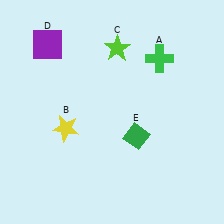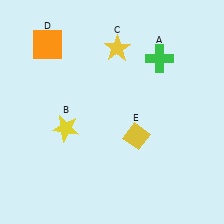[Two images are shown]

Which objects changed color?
C changed from lime to yellow. D changed from purple to orange. E changed from green to yellow.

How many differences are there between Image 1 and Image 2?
There are 3 differences between the two images.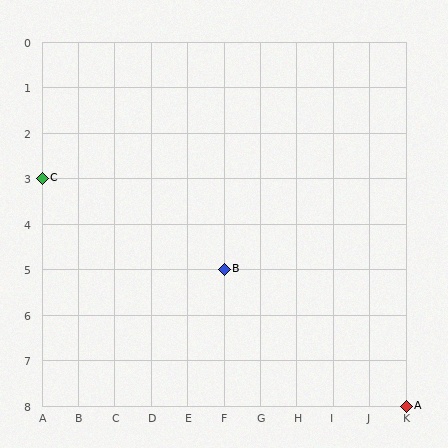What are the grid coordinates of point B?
Point B is at grid coordinates (F, 5).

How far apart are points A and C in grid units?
Points A and C are 10 columns and 5 rows apart (about 11.2 grid units diagonally).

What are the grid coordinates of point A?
Point A is at grid coordinates (K, 8).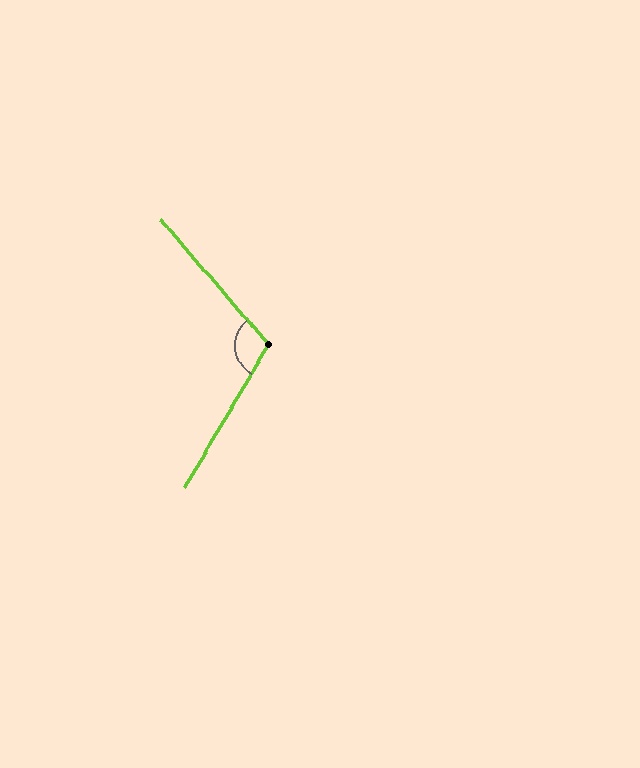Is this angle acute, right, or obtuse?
It is obtuse.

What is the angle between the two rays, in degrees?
Approximately 109 degrees.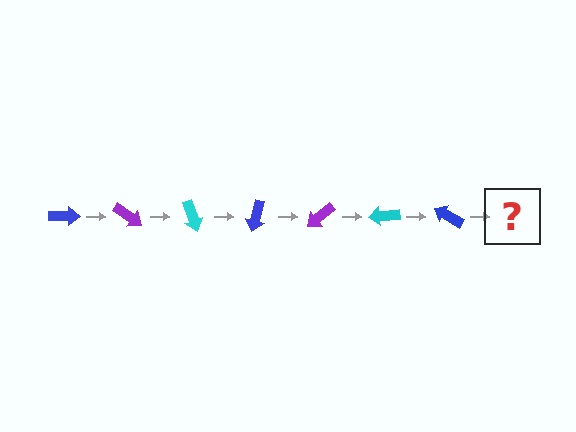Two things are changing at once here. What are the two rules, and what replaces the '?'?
The two rules are that it rotates 35 degrees each step and the color cycles through blue, purple, and cyan. The '?' should be a purple arrow, rotated 245 degrees from the start.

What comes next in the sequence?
The next element should be a purple arrow, rotated 245 degrees from the start.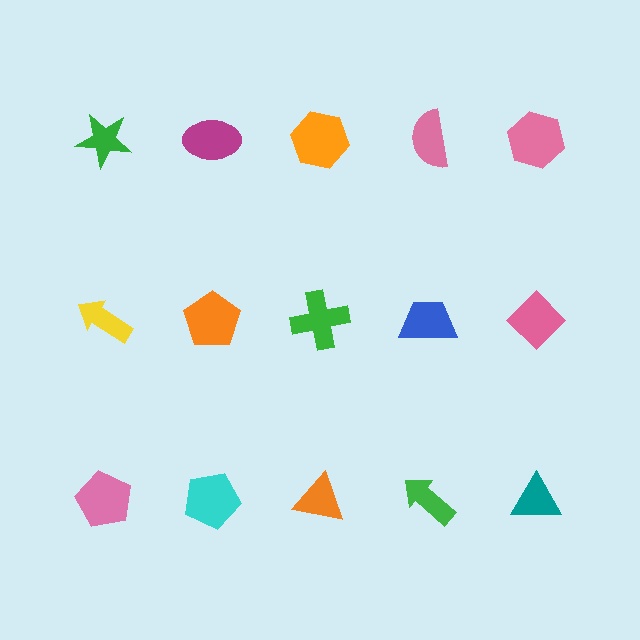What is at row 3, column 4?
A green arrow.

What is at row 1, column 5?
A pink hexagon.